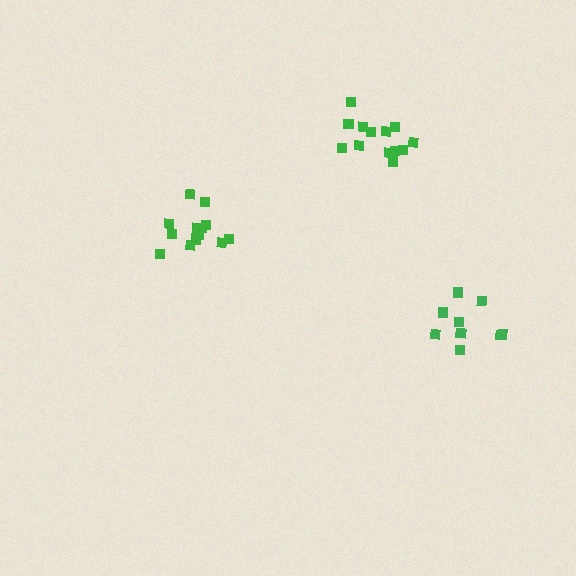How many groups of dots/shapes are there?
There are 3 groups.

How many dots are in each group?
Group 1: 9 dots, Group 2: 13 dots, Group 3: 13 dots (35 total).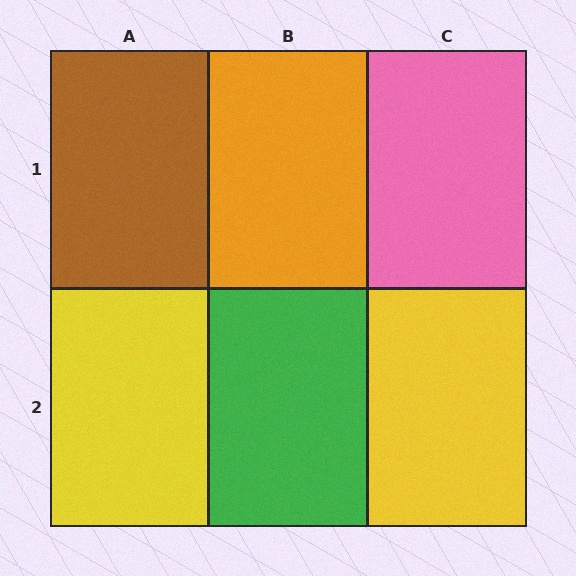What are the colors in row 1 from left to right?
Brown, orange, pink.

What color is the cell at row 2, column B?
Green.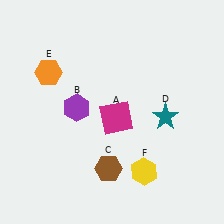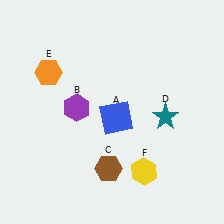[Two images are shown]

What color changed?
The square (A) changed from magenta in Image 1 to blue in Image 2.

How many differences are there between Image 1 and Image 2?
There is 1 difference between the two images.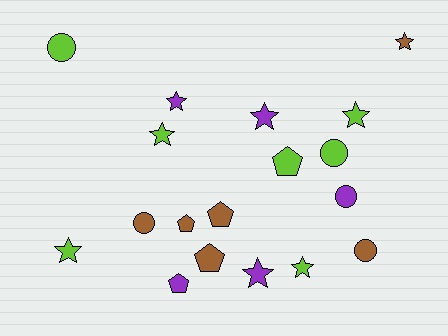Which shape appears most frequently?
Star, with 8 objects.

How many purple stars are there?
There are 3 purple stars.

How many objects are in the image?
There are 18 objects.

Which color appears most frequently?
Lime, with 7 objects.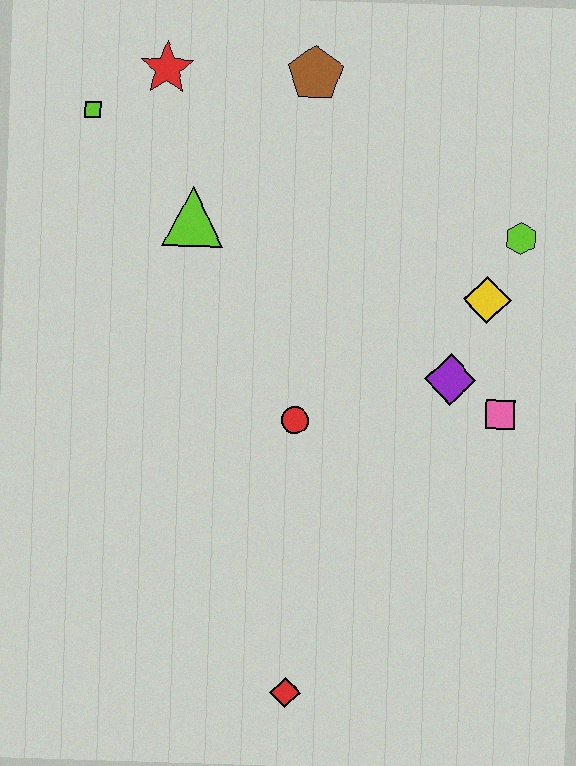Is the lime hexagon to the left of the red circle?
No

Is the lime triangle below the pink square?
No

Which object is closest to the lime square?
The red star is closest to the lime square.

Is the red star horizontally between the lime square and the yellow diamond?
Yes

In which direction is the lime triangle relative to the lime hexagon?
The lime triangle is to the left of the lime hexagon.